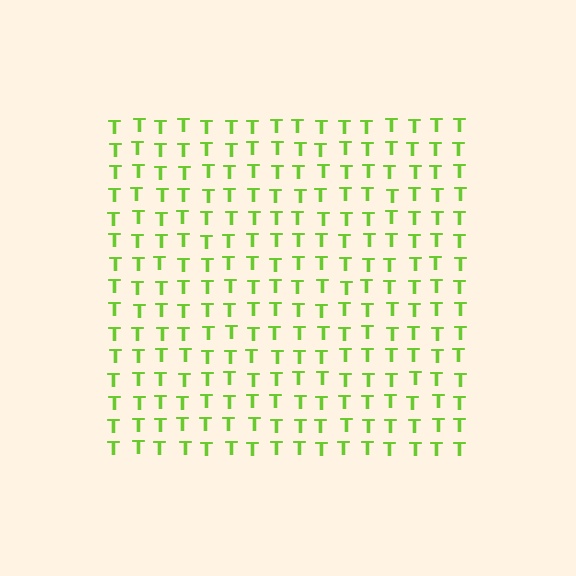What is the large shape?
The large shape is a square.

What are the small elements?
The small elements are letter T's.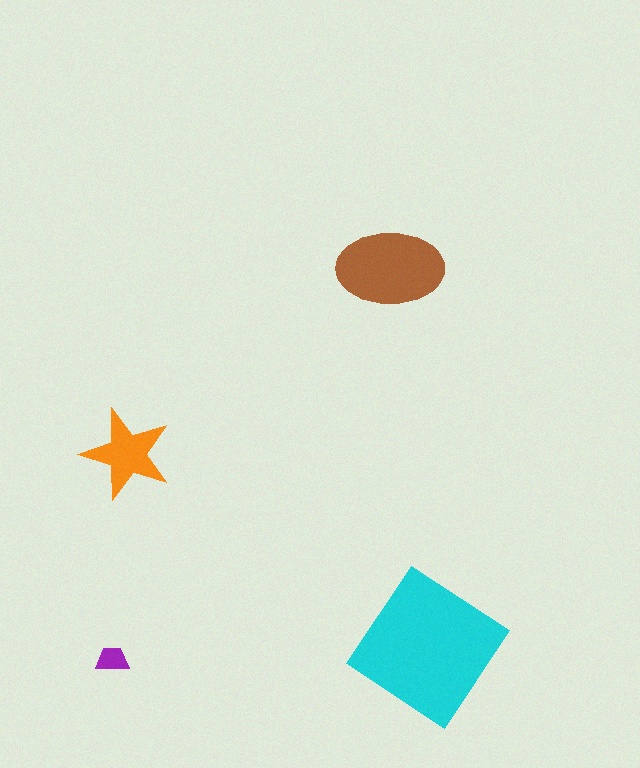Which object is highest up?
The brown ellipse is topmost.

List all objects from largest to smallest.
The cyan diamond, the brown ellipse, the orange star, the purple trapezoid.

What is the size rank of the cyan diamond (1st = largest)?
1st.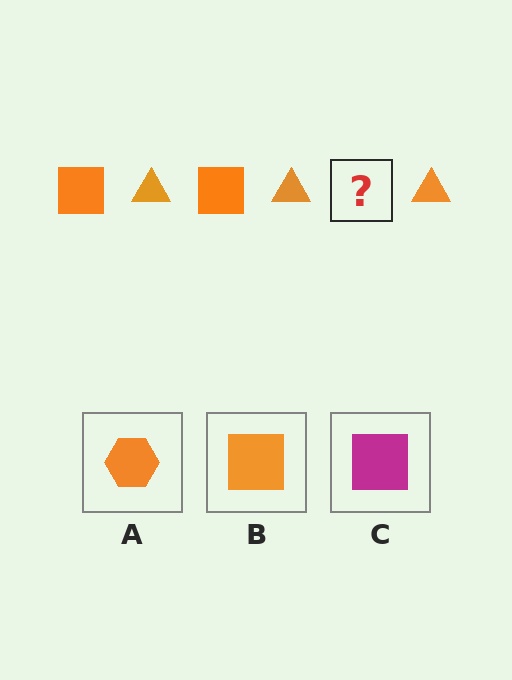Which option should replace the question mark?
Option B.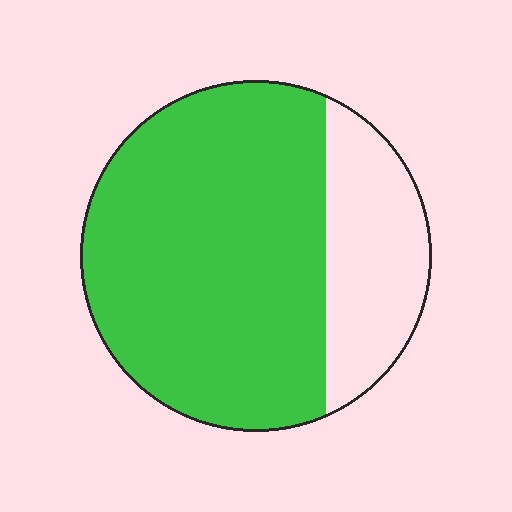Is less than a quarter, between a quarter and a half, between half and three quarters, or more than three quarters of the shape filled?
Between half and three quarters.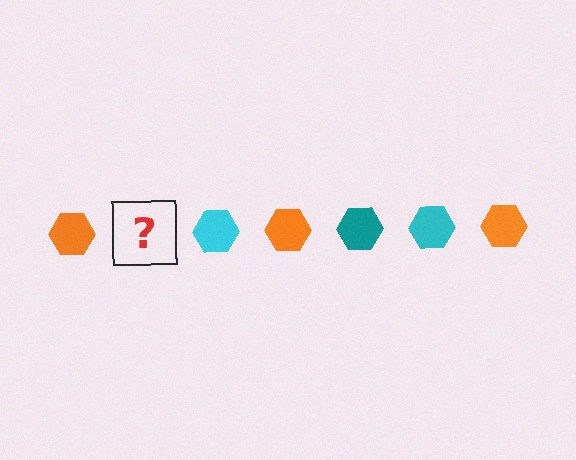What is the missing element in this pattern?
The missing element is a teal hexagon.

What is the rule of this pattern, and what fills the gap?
The rule is that the pattern cycles through orange, teal, cyan hexagons. The gap should be filled with a teal hexagon.